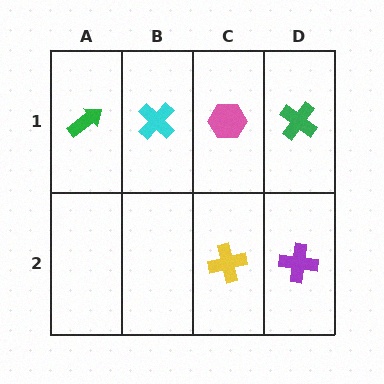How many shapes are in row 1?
4 shapes.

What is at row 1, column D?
A green cross.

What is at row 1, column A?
A green arrow.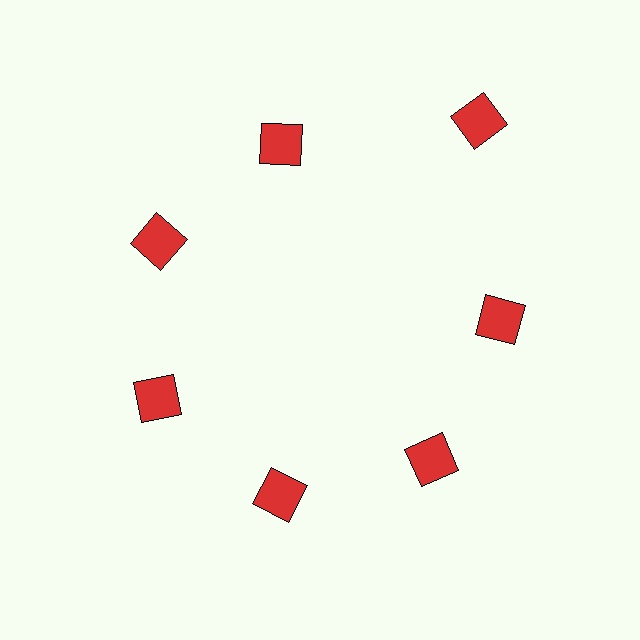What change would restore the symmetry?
The symmetry would be restored by moving it inward, back onto the ring so that all 7 squares sit at equal angles and equal distance from the center.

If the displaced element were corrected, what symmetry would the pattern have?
It would have 7-fold rotational symmetry — the pattern would map onto itself every 51 degrees.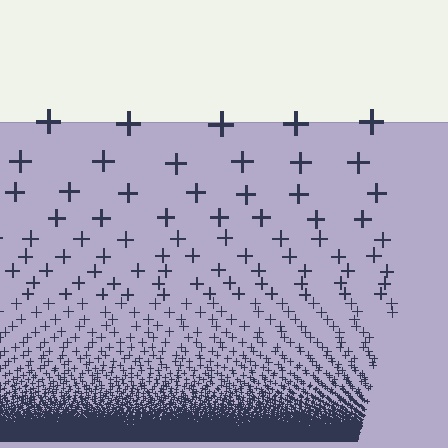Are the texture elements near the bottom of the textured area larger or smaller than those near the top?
Smaller. The gradient is inverted — elements near the bottom are smaller and denser.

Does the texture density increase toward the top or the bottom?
Density increases toward the bottom.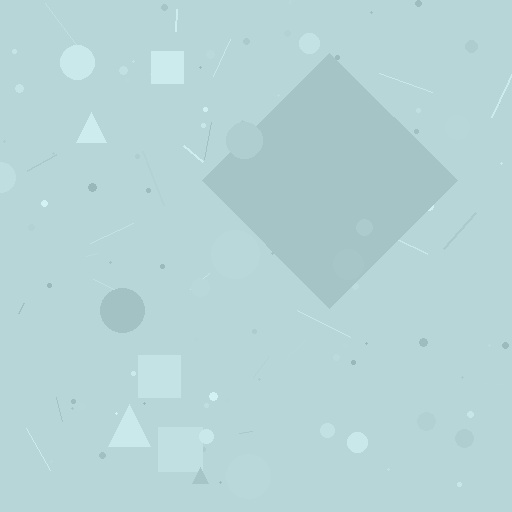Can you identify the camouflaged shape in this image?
The camouflaged shape is a diamond.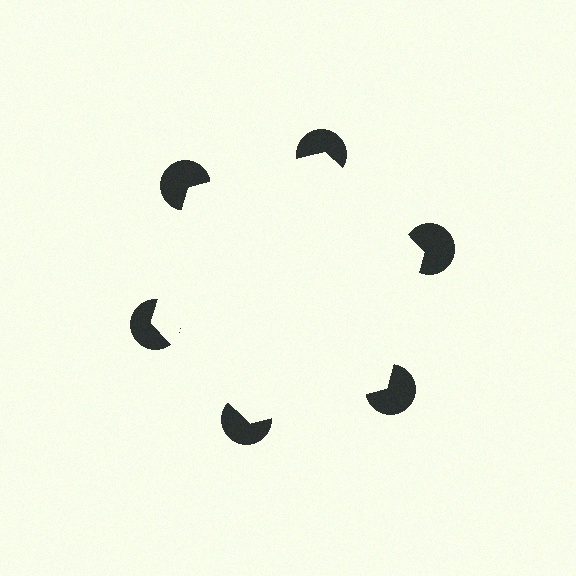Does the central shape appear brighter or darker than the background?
It typically appears slightly brighter than the background, even though no actual brightness change is drawn.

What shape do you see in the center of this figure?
An illusory hexagon — its edges are inferred from the aligned wedge cuts in the pac-man discs, not physically drawn.